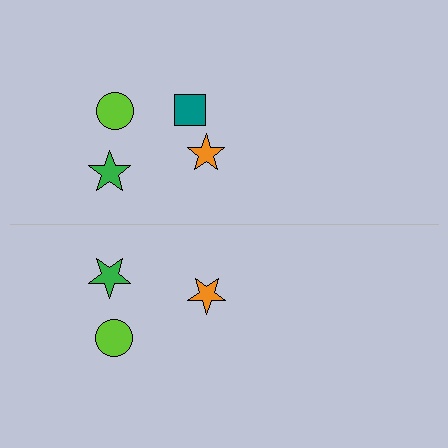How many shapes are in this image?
There are 7 shapes in this image.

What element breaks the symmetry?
A teal square is missing from the bottom side.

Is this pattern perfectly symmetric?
No, the pattern is not perfectly symmetric. A teal square is missing from the bottom side.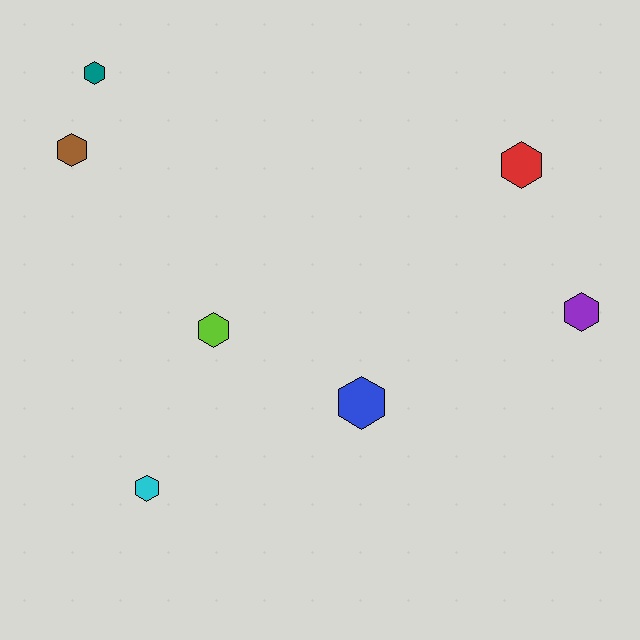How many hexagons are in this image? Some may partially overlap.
There are 7 hexagons.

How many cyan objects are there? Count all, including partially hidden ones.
There is 1 cyan object.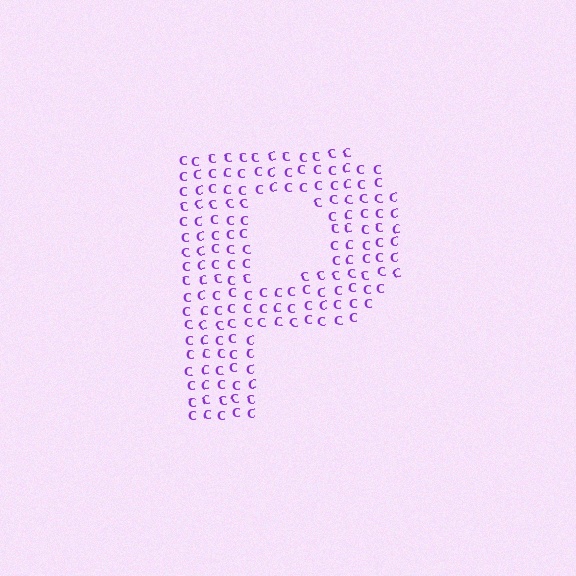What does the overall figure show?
The overall figure shows the letter P.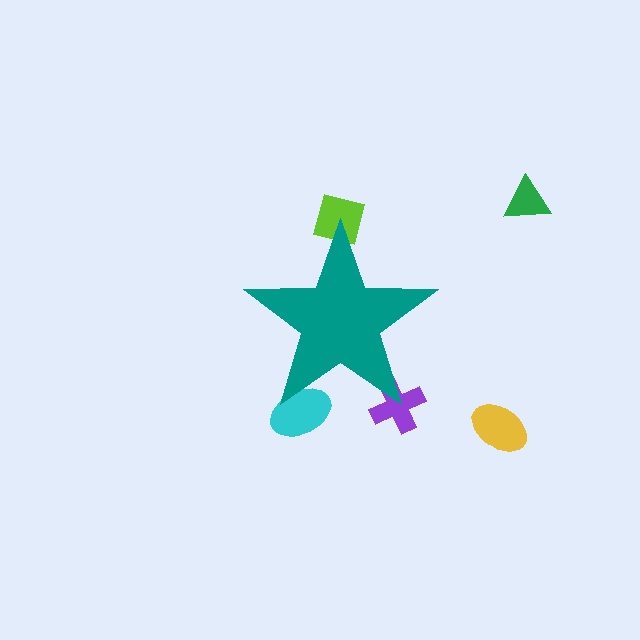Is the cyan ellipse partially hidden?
Yes, the cyan ellipse is partially hidden behind the teal star.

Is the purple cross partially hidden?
Yes, the purple cross is partially hidden behind the teal star.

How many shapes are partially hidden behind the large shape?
3 shapes are partially hidden.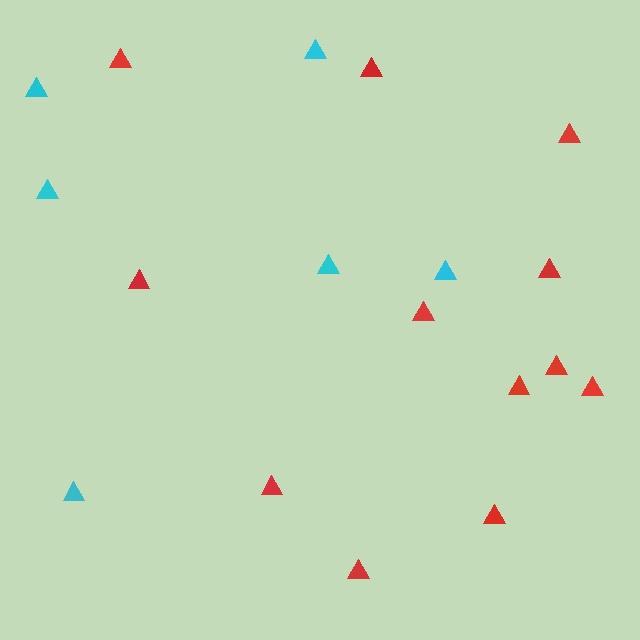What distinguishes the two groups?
There are 2 groups: one group of red triangles (12) and one group of cyan triangles (6).